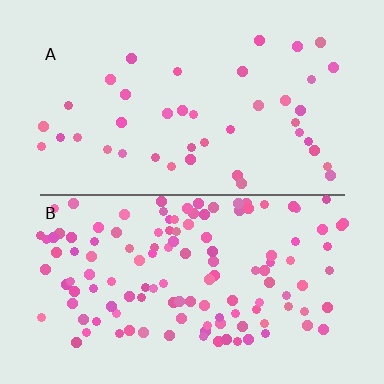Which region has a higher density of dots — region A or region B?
B (the bottom).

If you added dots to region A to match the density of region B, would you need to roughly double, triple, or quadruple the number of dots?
Approximately triple.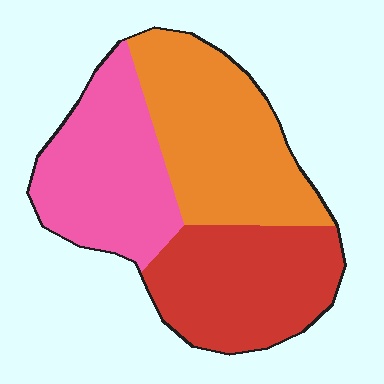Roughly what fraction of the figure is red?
Red covers roughly 30% of the figure.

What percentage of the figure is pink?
Pink covers roughly 30% of the figure.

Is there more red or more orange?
Orange.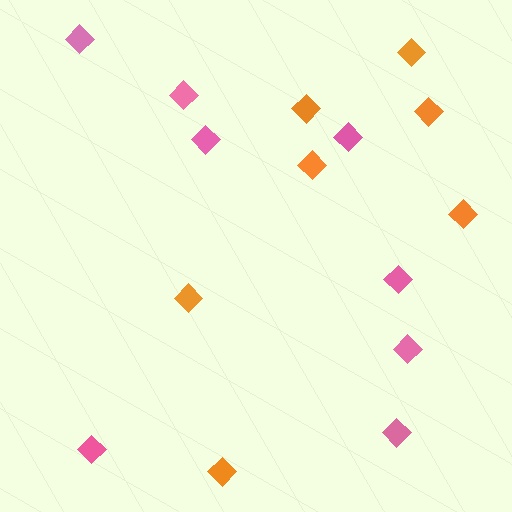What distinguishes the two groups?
There are 2 groups: one group of pink diamonds (8) and one group of orange diamonds (7).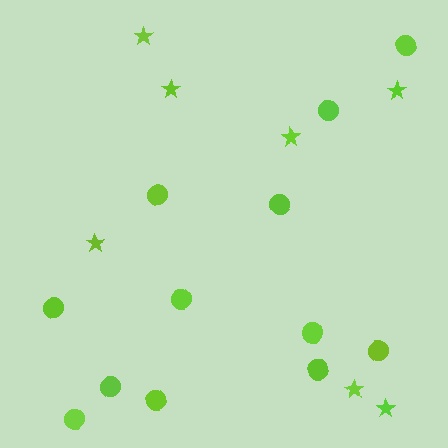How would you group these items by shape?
There are 2 groups: one group of stars (7) and one group of circles (12).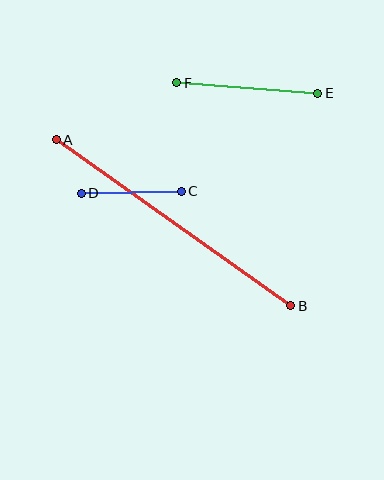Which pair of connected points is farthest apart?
Points A and B are farthest apart.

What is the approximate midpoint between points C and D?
The midpoint is at approximately (131, 192) pixels.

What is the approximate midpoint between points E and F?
The midpoint is at approximately (247, 88) pixels.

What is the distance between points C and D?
The distance is approximately 100 pixels.